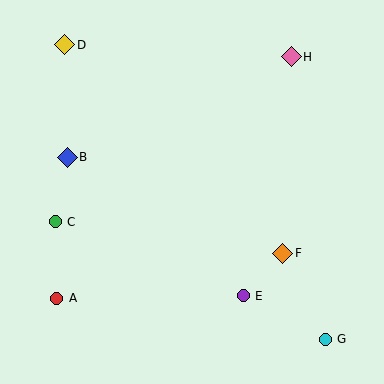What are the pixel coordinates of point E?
Point E is at (243, 296).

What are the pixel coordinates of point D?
Point D is at (65, 45).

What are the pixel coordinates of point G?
Point G is at (325, 339).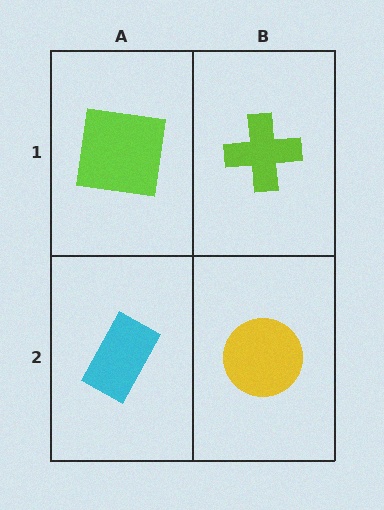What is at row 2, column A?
A cyan rectangle.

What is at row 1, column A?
A lime square.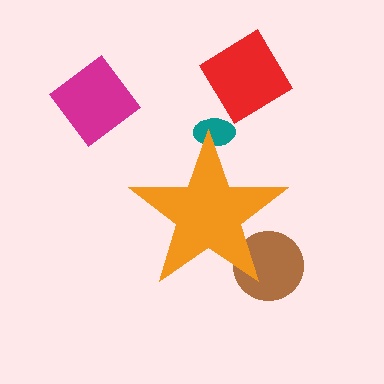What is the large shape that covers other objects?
An orange star.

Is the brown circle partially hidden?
Yes, the brown circle is partially hidden behind the orange star.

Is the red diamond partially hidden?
No, the red diamond is fully visible.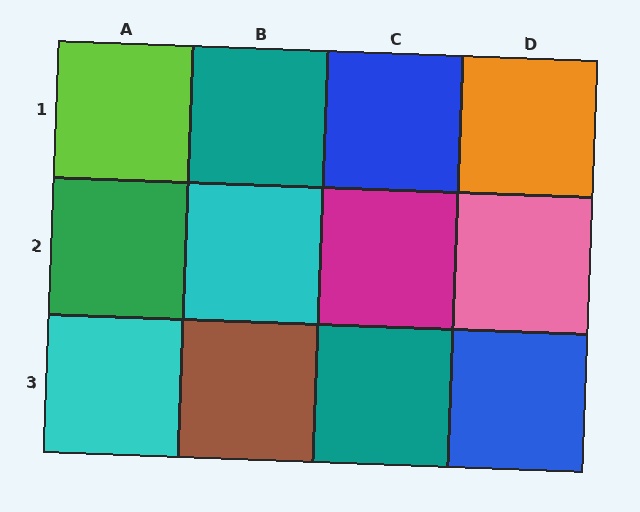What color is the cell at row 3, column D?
Blue.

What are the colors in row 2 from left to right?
Green, cyan, magenta, pink.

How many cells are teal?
2 cells are teal.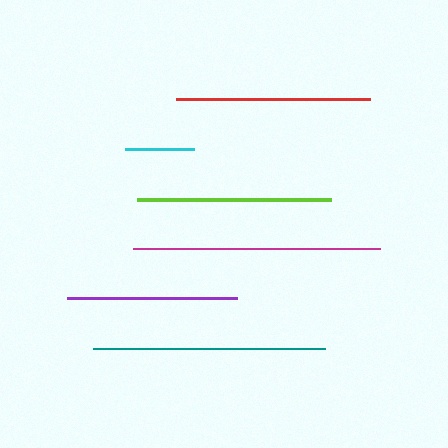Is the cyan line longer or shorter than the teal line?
The teal line is longer than the cyan line.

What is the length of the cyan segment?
The cyan segment is approximately 69 pixels long.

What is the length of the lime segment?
The lime segment is approximately 194 pixels long.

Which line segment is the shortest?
The cyan line is the shortest at approximately 69 pixels.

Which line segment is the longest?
The magenta line is the longest at approximately 247 pixels.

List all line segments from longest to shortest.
From longest to shortest: magenta, teal, lime, red, purple, cyan.